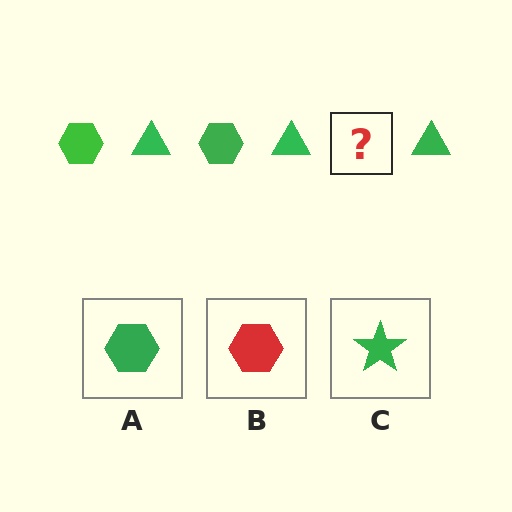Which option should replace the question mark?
Option A.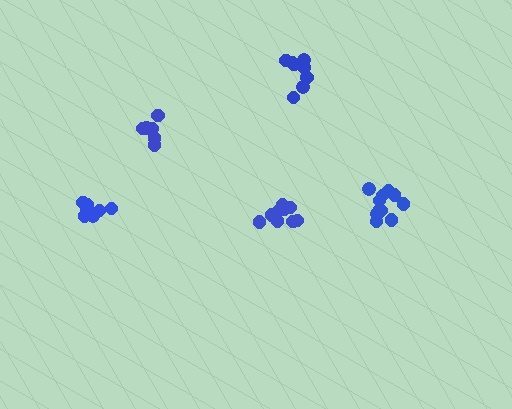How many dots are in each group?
Group 1: 6 dots, Group 2: 8 dots, Group 3: 8 dots, Group 4: 9 dots, Group 5: 11 dots (42 total).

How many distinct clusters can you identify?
There are 5 distinct clusters.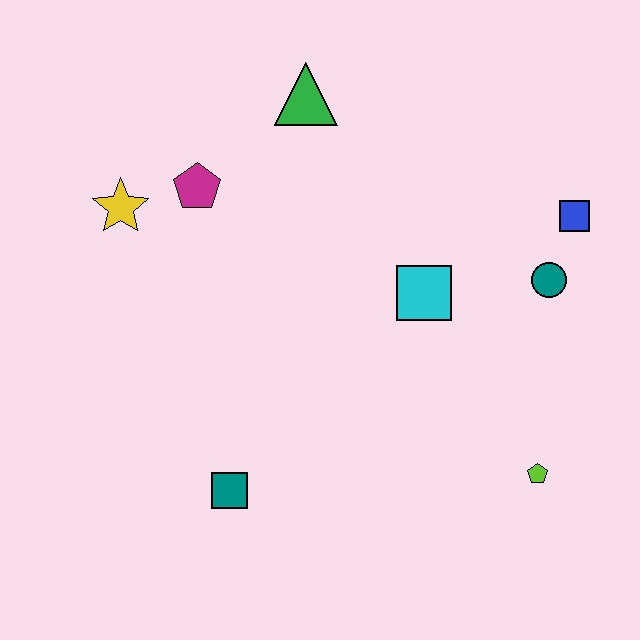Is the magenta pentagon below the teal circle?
No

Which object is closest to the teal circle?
The blue square is closest to the teal circle.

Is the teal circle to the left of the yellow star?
No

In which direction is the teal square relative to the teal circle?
The teal square is to the left of the teal circle.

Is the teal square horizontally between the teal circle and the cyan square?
No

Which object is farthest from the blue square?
The yellow star is farthest from the blue square.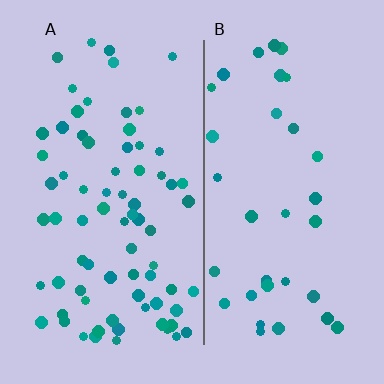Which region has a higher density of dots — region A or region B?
A (the left).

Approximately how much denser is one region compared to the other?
Approximately 2.1× — region A over region B.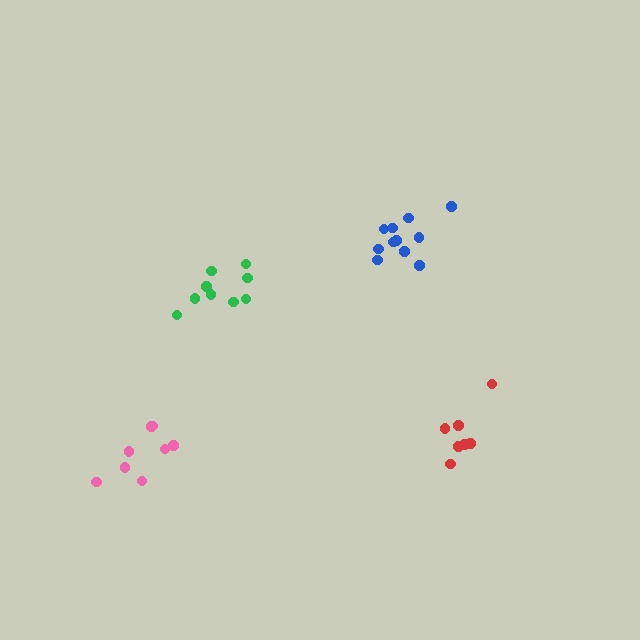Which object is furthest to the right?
The red cluster is rightmost.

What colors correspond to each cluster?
The clusters are colored: red, blue, green, pink.